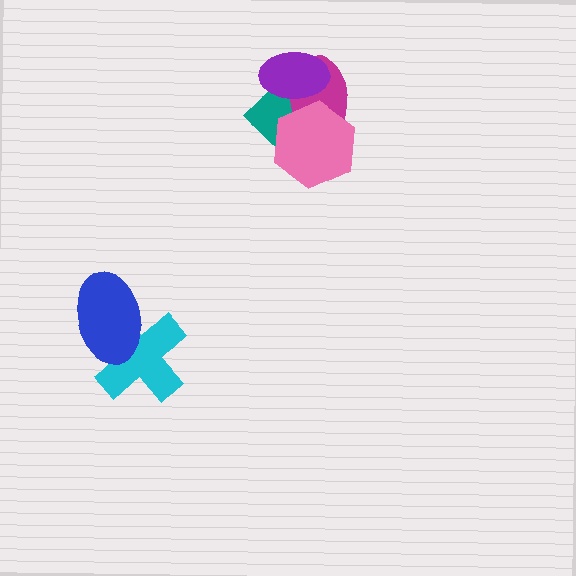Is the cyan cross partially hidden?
Yes, it is partially covered by another shape.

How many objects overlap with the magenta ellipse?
3 objects overlap with the magenta ellipse.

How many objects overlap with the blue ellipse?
1 object overlaps with the blue ellipse.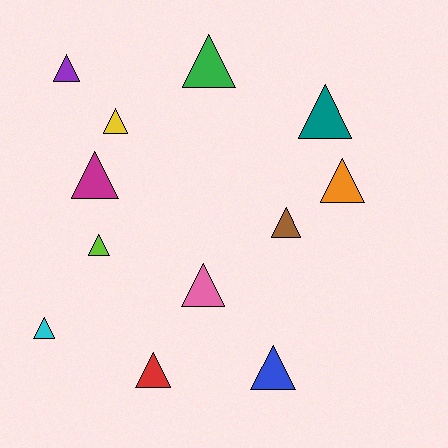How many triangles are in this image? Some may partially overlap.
There are 12 triangles.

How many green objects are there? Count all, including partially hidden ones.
There is 1 green object.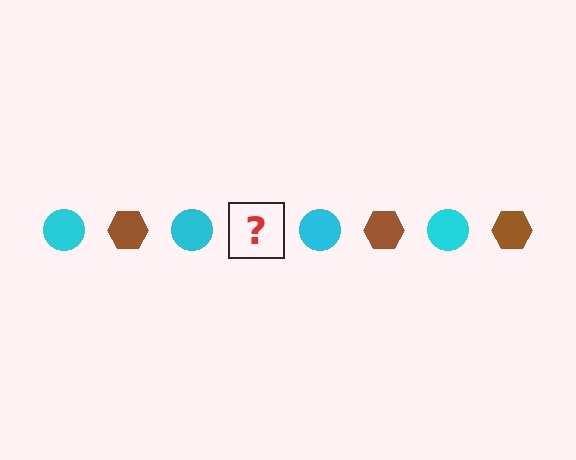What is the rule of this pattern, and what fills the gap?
The rule is that the pattern alternates between cyan circle and brown hexagon. The gap should be filled with a brown hexagon.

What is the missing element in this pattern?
The missing element is a brown hexagon.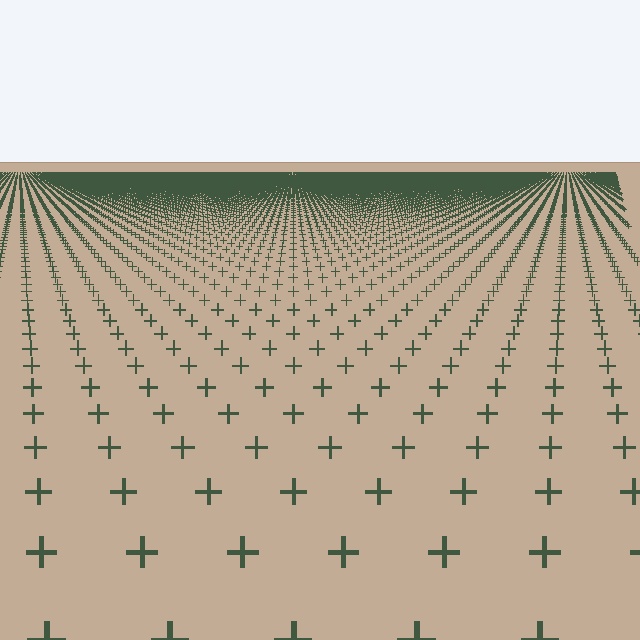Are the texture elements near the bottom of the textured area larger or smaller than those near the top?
Larger. Near the bottom, elements are closer to the viewer and appear at a bigger on-screen size.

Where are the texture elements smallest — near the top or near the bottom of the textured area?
Near the top.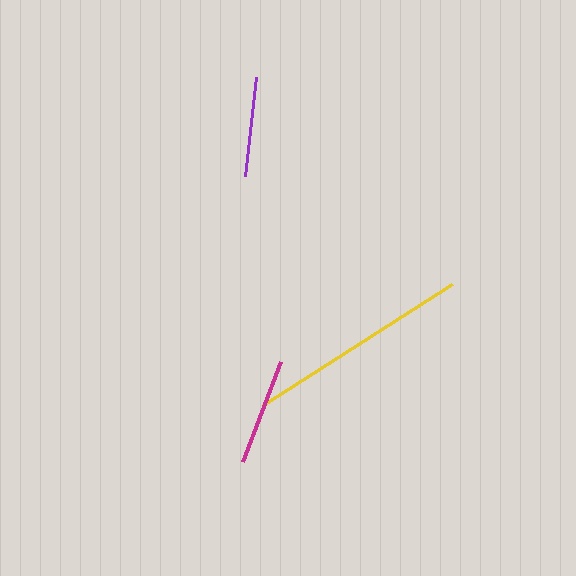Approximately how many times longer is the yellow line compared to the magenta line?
The yellow line is approximately 2.1 times the length of the magenta line.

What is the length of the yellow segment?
The yellow segment is approximately 224 pixels long.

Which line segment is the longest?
The yellow line is the longest at approximately 224 pixels.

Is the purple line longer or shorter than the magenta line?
The magenta line is longer than the purple line.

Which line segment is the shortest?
The purple line is the shortest at approximately 100 pixels.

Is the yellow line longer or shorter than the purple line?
The yellow line is longer than the purple line.